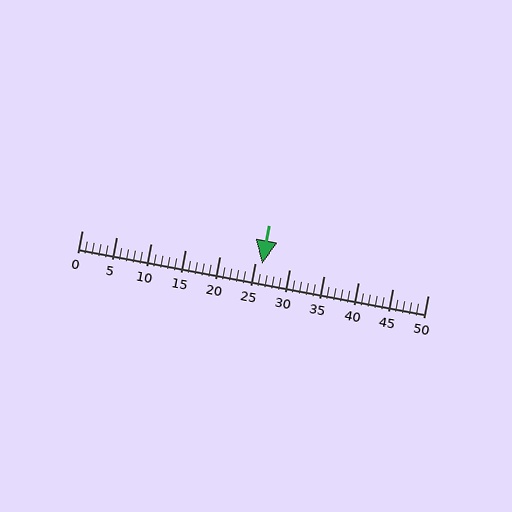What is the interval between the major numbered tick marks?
The major tick marks are spaced 5 units apart.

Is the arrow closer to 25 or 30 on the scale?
The arrow is closer to 25.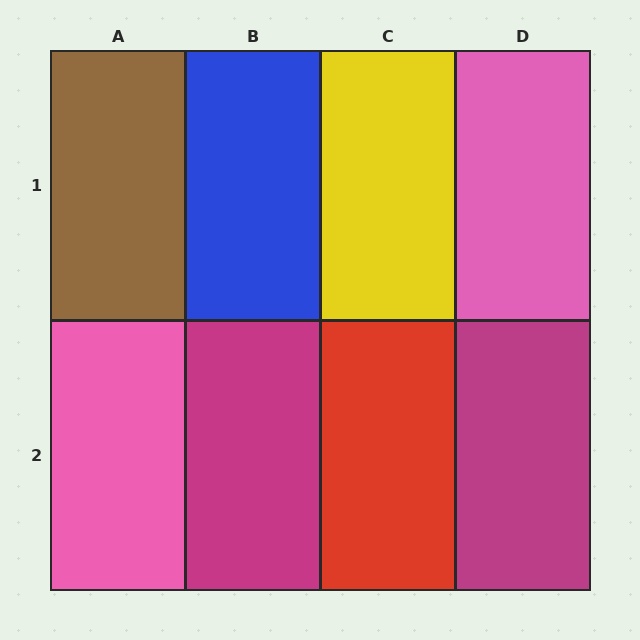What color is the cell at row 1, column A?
Brown.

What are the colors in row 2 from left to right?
Pink, magenta, red, magenta.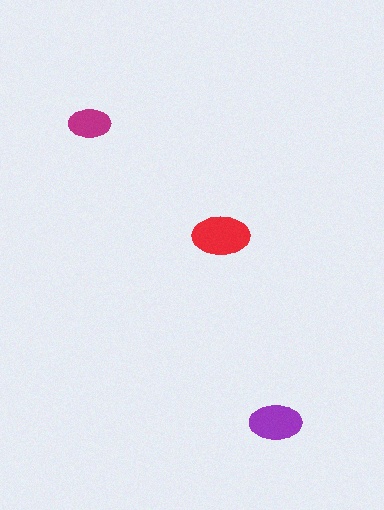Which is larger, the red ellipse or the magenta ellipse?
The red one.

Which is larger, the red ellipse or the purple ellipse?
The red one.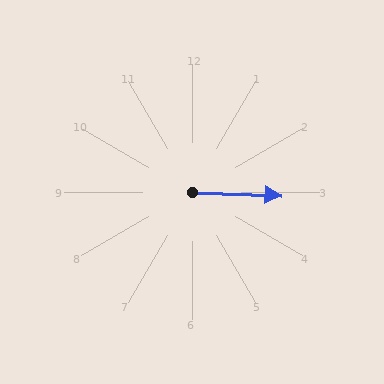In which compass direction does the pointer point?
East.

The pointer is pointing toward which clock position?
Roughly 3 o'clock.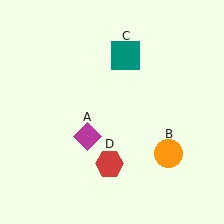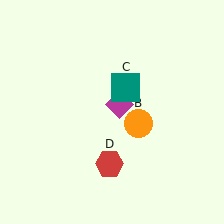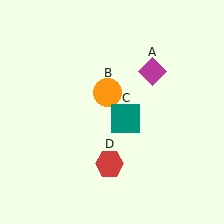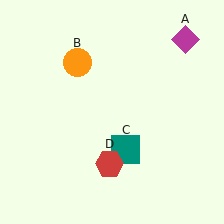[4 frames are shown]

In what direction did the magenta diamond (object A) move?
The magenta diamond (object A) moved up and to the right.